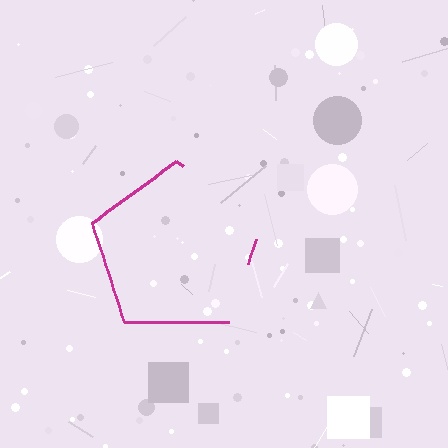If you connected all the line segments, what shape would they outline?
They would outline a pentagon.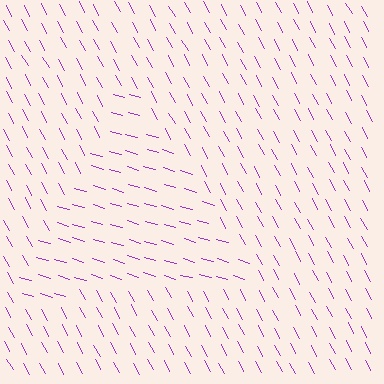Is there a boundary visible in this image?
Yes, there is a texture boundary formed by a change in line orientation.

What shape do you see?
I see a triangle.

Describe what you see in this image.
The image is filled with small purple line segments. A triangle region in the image has lines oriented differently from the surrounding lines, creating a visible texture boundary.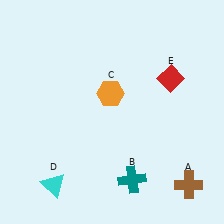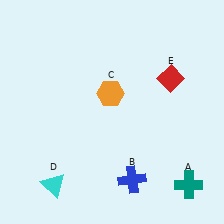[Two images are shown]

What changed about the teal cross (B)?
In Image 1, B is teal. In Image 2, it changed to blue.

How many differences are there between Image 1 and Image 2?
There are 2 differences between the two images.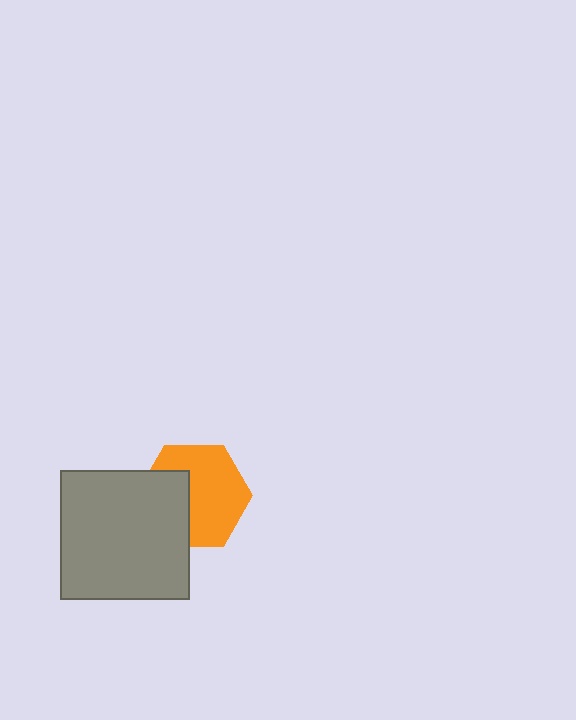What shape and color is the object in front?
The object in front is a gray square.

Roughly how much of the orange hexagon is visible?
About half of it is visible (roughly 64%).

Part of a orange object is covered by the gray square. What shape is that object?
It is a hexagon.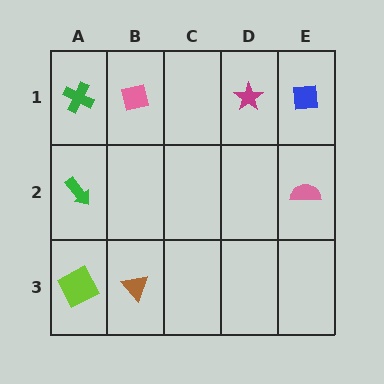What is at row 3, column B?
A brown triangle.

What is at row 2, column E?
A pink semicircle.